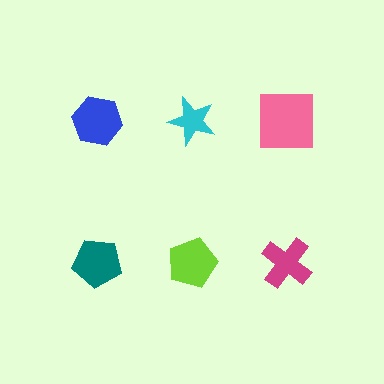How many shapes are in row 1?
3 shapes.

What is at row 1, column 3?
A pink square.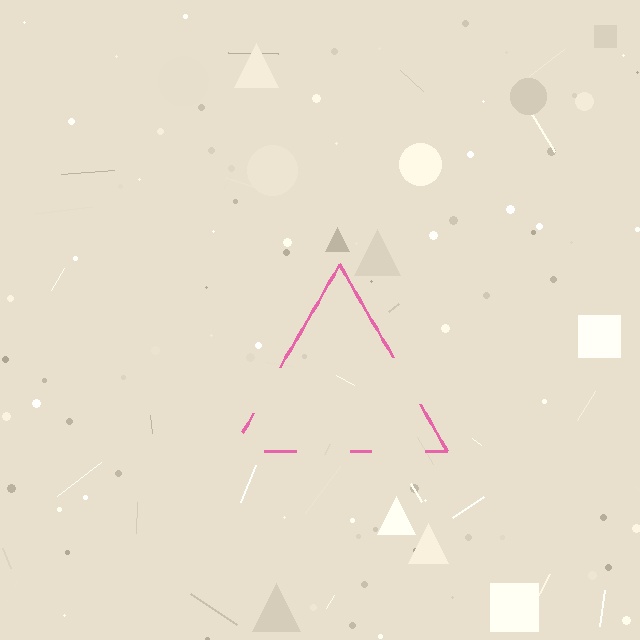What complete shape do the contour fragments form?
The contour fragments form a triangle.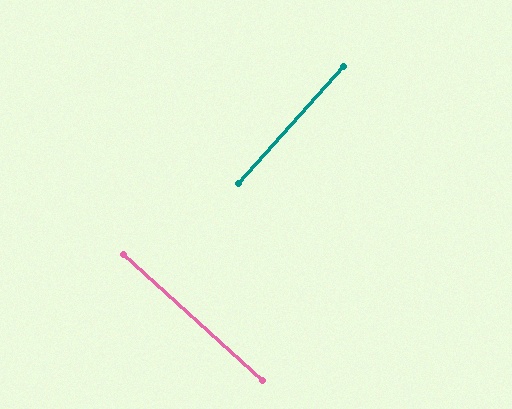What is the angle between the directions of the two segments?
Approximately 90 degrees.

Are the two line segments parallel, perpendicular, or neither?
Perpendicular — they meet at approximately 90°.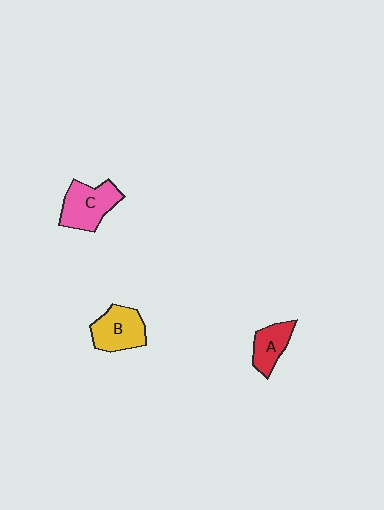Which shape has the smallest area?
Shape A (red).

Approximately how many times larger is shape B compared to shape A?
Approximately 1.4 times.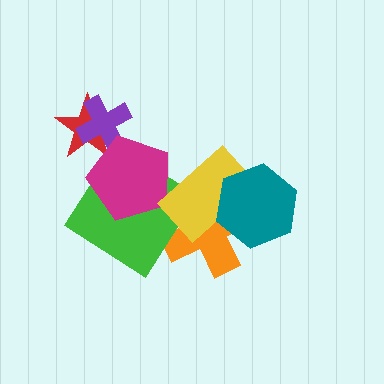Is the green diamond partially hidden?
Yes, it is partially covered by another shape.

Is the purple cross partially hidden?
Yes, it is partially covered by another shape.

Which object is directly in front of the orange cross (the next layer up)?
The green diamond is directly in front of the orange cross.